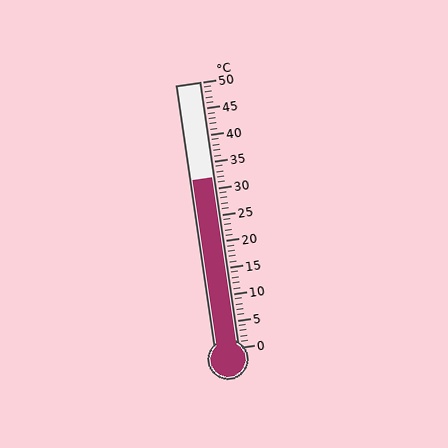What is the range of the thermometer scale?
The thermometer scale ranges from 0°C to 50°C.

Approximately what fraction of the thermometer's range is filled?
The thermometer is filled to approximately 65% of its range.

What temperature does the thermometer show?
The thermometer shows approximately 32°C.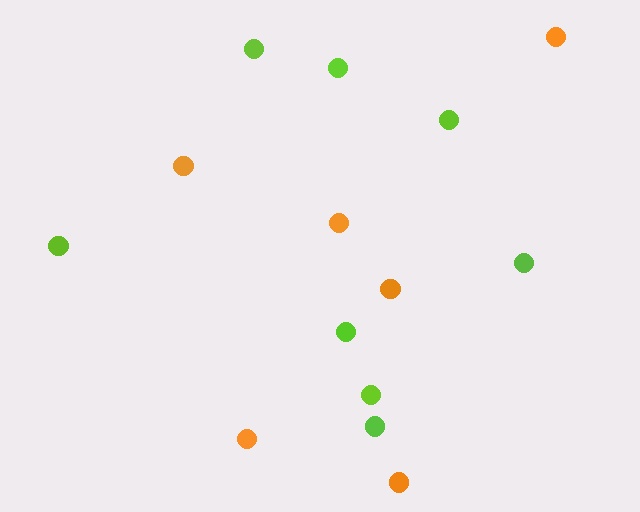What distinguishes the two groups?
There are 2 groups: one group of orange circles (6) and one group of lime circles (8).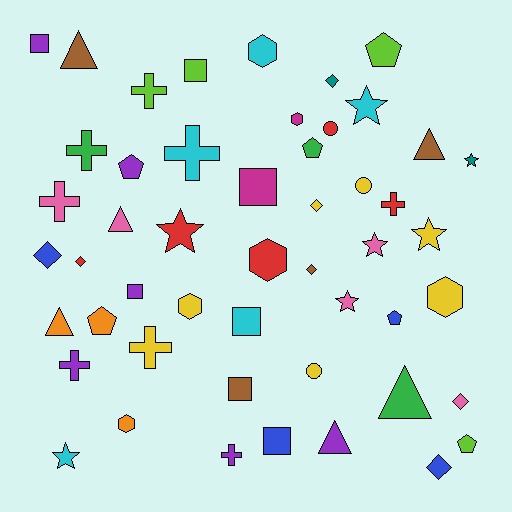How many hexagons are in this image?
There are 6 hexagons.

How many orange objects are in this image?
There are 3 orange objects.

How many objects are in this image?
There are 50 objects.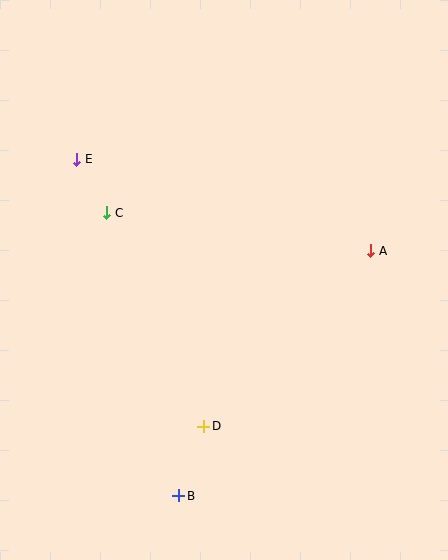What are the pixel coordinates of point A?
Point A is at (371, 251).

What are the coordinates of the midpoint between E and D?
The midpoint between E and D is at (140, 293).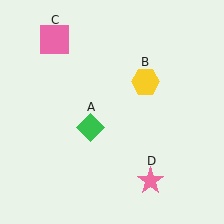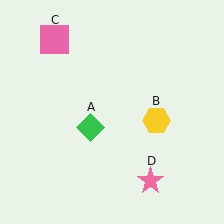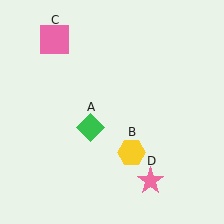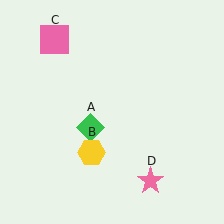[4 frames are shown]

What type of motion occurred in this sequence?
The yellow hexagon (object B) rotated clockwise around the center of the scene.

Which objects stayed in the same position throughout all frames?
Green diamond (object A) and pink square (object C) and pink star (object D) remained stationary.